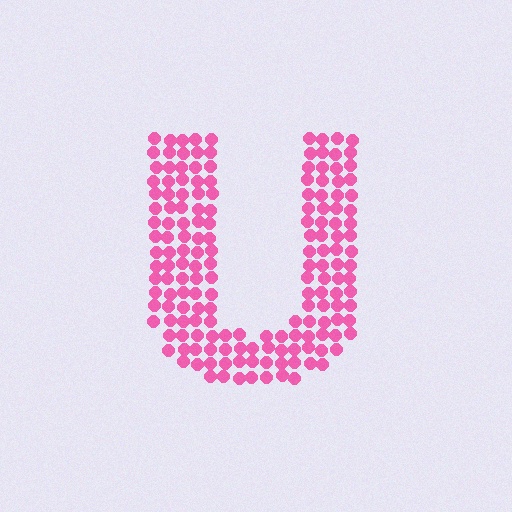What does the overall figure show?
The overall figure shows the letter U.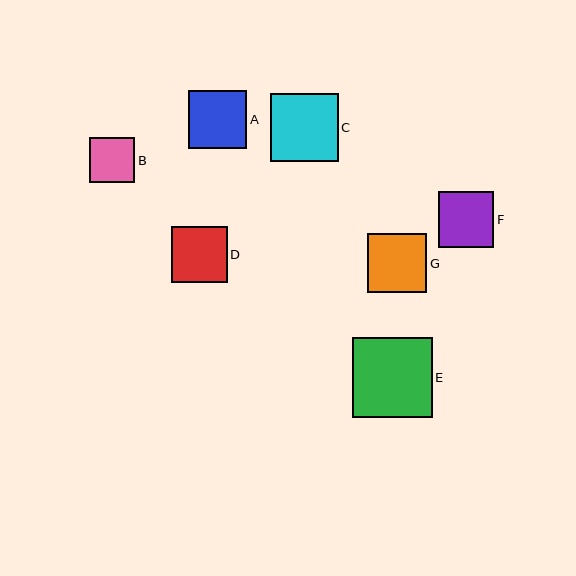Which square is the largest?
Square E is the largest with a size of approximately 80 pixels.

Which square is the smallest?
Square B is the smallest with a size of approximately 45 pixels.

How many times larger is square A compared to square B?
Square A is approximately 1.3 times the size of square B.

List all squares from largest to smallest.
From largest to smallest: E, C, G, A, D, F, B.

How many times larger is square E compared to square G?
Square E is approximately 1.4 times the size of square G.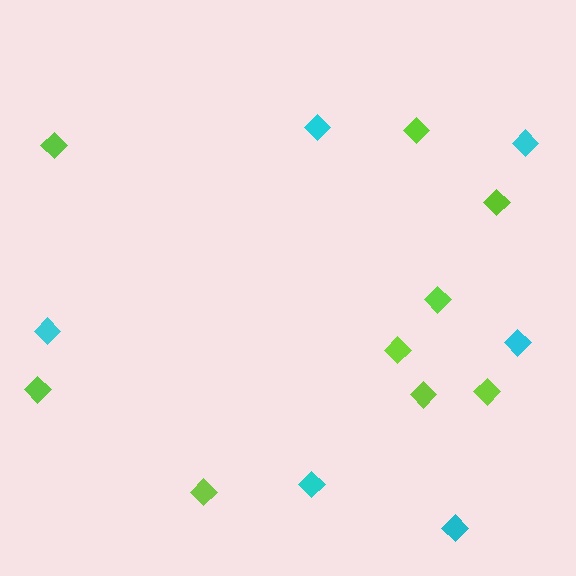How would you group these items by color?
There are 2 groups: one group of lime diamonds (9) and one group of cyan diamonds (6).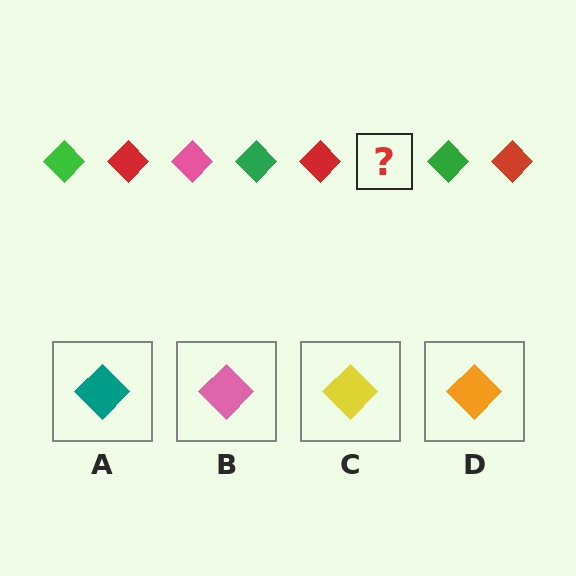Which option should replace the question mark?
Option B.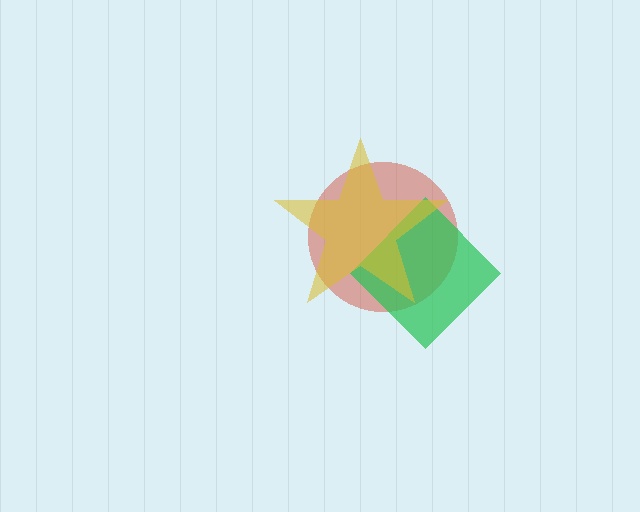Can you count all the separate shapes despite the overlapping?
Yes, there are 3 separate shapes.